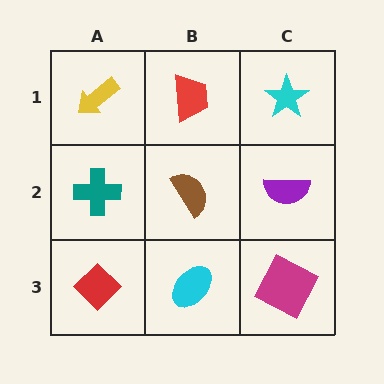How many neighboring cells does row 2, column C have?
3.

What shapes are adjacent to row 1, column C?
A purple semicircle (row 2, column C), a red trapezoid (row 1, column B).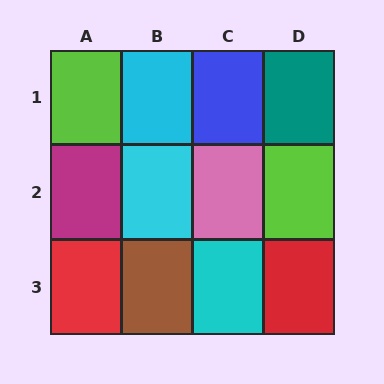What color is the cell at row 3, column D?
Red.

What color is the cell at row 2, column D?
Lime.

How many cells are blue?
1 cell is blue.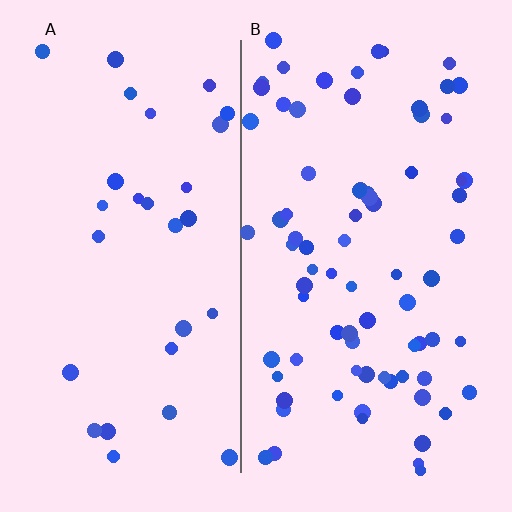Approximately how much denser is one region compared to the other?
Approximately 2.7× — region B over region A.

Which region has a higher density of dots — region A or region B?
B (the right).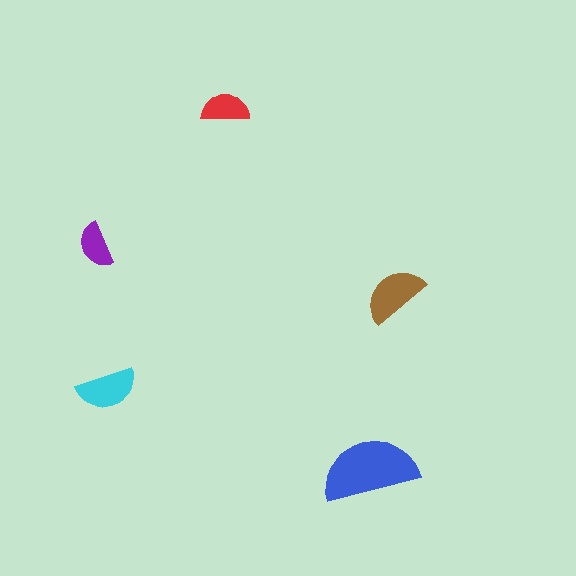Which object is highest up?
The red semicircle is topmost.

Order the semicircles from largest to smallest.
the blue one, the brown one, the cyan one, the red one, the purple one.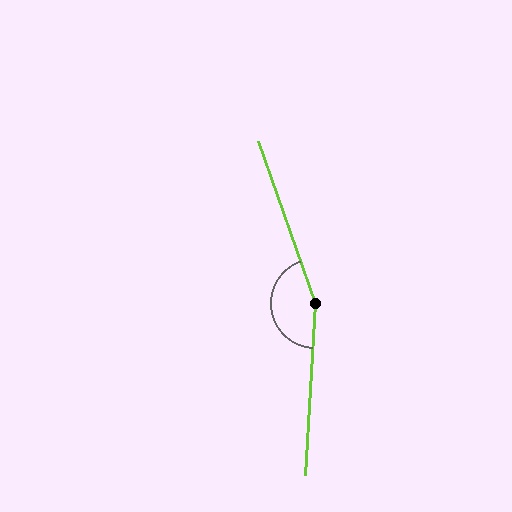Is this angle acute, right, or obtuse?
It is obtuse.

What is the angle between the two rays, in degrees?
Approximately 157 degrees.